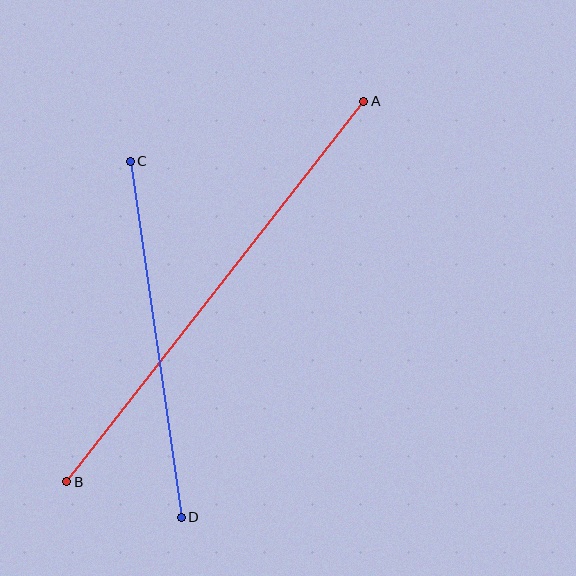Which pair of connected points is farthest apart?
Points A and B are farthest apart.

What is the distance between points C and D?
The distance is approximately 360 pixels.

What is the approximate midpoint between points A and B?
The midpoint is at approximately (215, 292) pixels.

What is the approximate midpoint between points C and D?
The midpoint is at approximately (156, 339) pixels.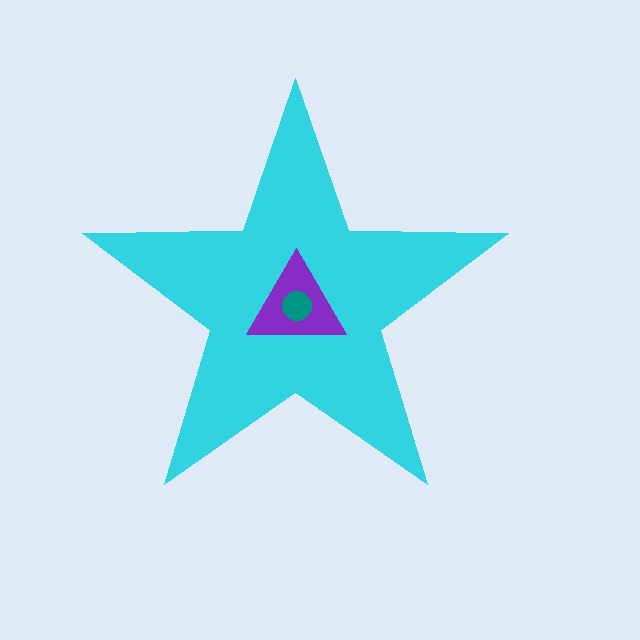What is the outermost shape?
The cyan star.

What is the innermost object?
The teal circle.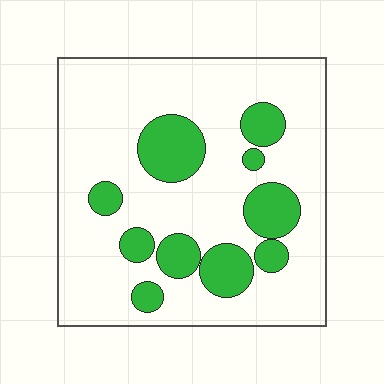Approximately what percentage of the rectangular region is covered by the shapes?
Approximately 20%.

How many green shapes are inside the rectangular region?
10.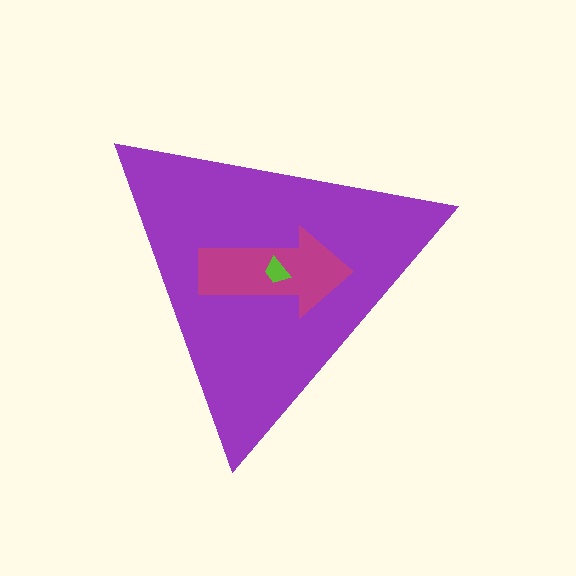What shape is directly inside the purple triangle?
The magenta arrow.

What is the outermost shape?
The purple triangle.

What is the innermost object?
The lime trapezoid.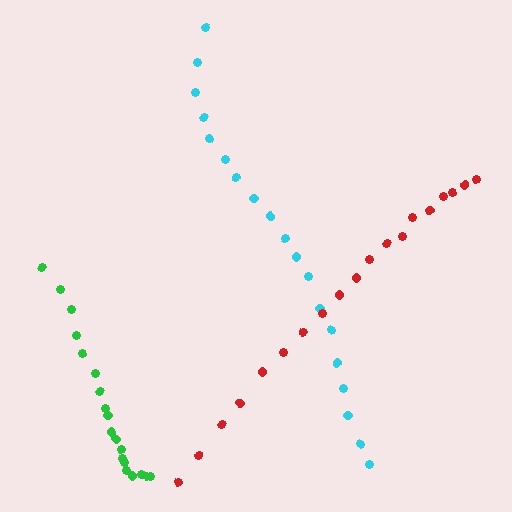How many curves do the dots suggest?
There are 3 distinct paths.